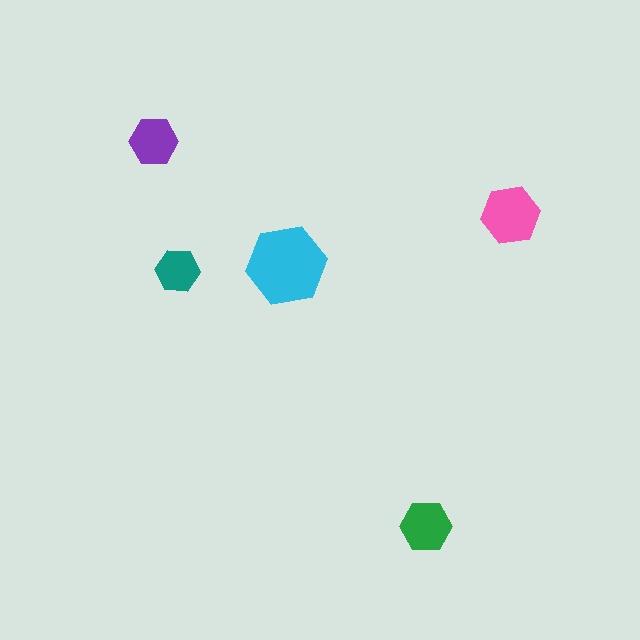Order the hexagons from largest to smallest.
the cyan one, the pink one, the green one, the purple one, the teal one.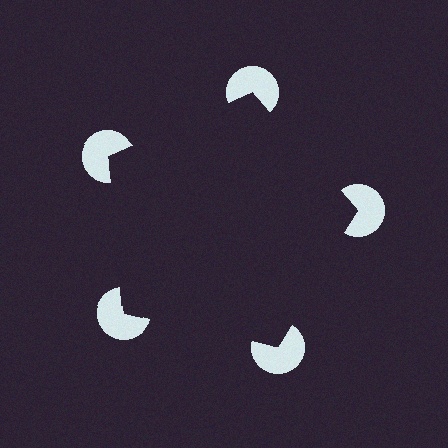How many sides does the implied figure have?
5 sides.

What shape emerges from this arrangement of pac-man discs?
An illusory pentagon — its edges are inferred from the aligned wedge cuts in the pac-man discs, not physically drawn.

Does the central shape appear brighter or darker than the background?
It typically appears slightly darker than the background, even though no actual brightness change is drawn.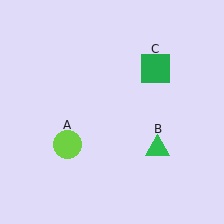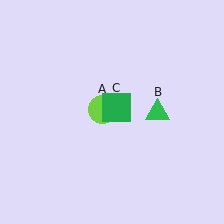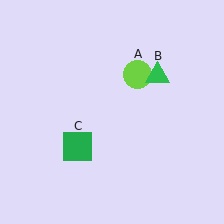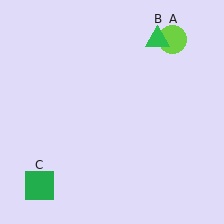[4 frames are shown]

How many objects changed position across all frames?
3 objects changed position: lime circle (object A), green triangle (object B), green square (object C).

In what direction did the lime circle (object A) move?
The lime circle (object A) moved up and to the right.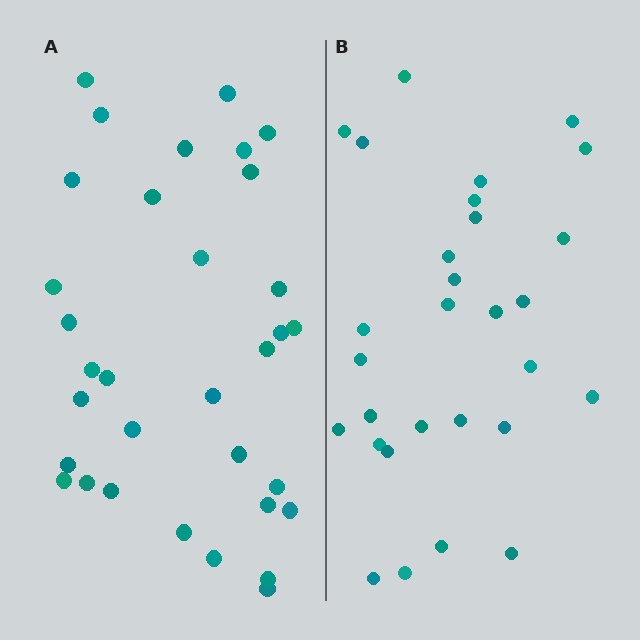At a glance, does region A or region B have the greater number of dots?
Region A (the left region) has more dots.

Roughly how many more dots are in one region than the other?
Region A has about 4 more dots than region B.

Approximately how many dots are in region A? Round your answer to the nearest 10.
About 30 dots. (The exact count is 33, which rounds to 30.)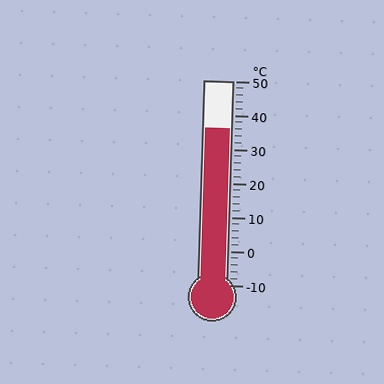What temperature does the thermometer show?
The thermometer shows approximately 36°C.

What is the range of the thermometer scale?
The thermometer scale ranges from -10°C to 50°C.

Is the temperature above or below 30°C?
The temperature is above 30°C.